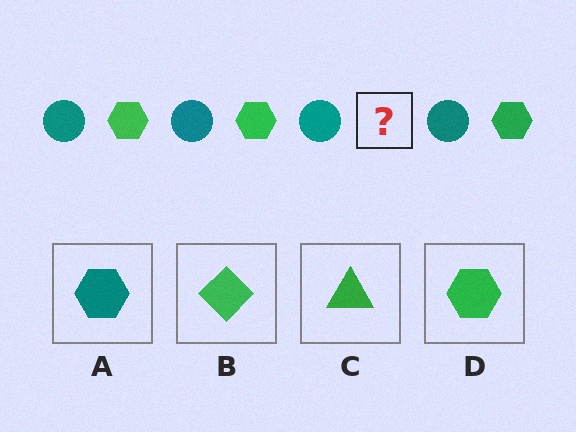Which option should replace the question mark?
Option D.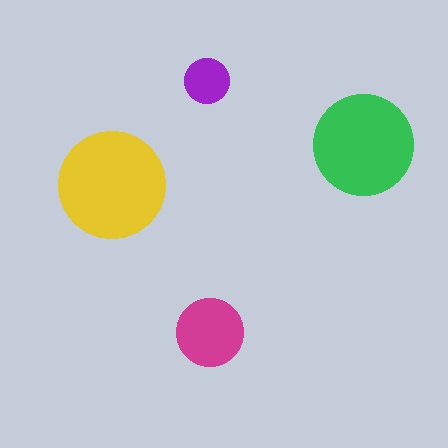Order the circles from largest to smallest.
the yellow one, the green one, the magenta one, the purple one.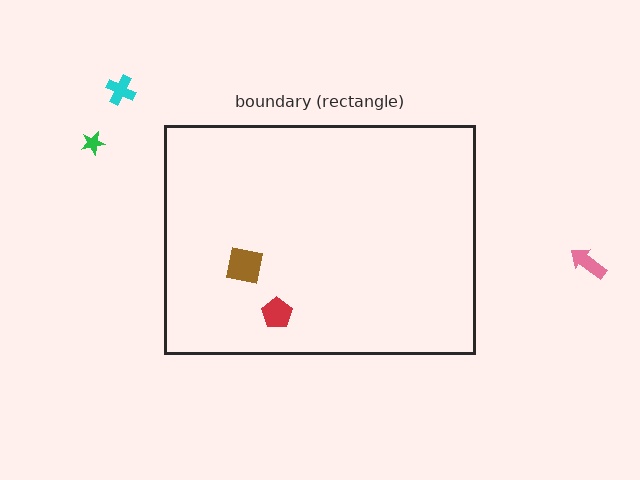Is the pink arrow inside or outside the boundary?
Outside.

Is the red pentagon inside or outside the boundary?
Inside.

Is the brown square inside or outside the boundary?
Inside.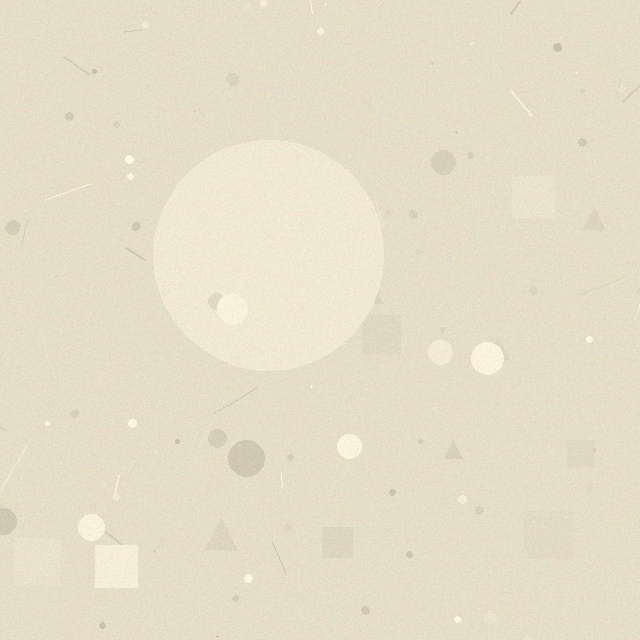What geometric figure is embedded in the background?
A circle is embedded in the background.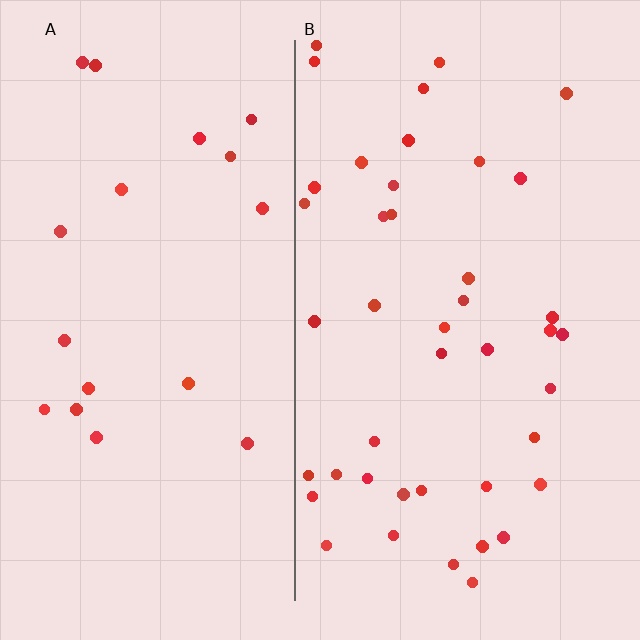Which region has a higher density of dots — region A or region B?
B (the right).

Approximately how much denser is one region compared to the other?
Approximately 2.3× — region B over region A.